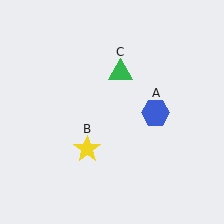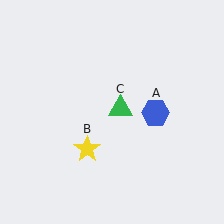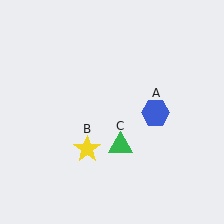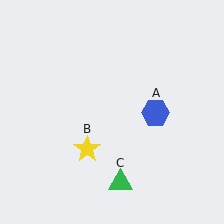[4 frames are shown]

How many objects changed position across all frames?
1 object changed position: green triangle (object C).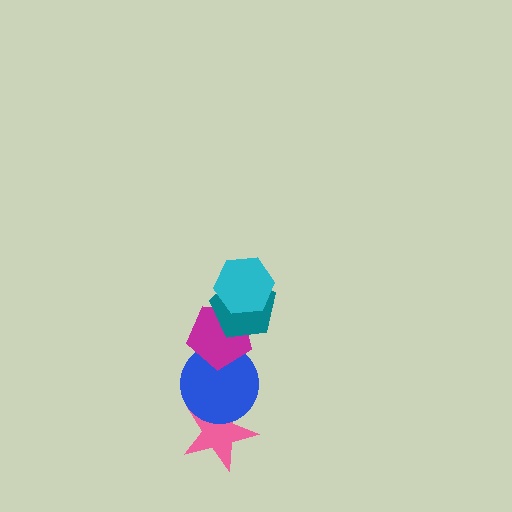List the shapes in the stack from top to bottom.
From top to bottom: the cyan hexagon, the teal pentagon, the magenta pentagon, the blue circle, the pink star.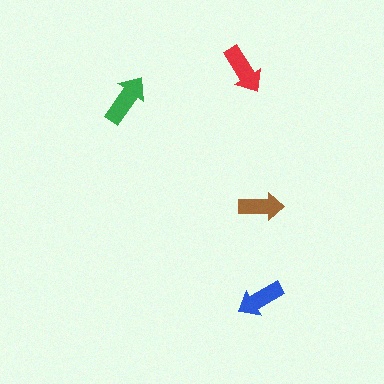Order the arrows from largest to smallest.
the green one, the red one, the blue one, the brown one.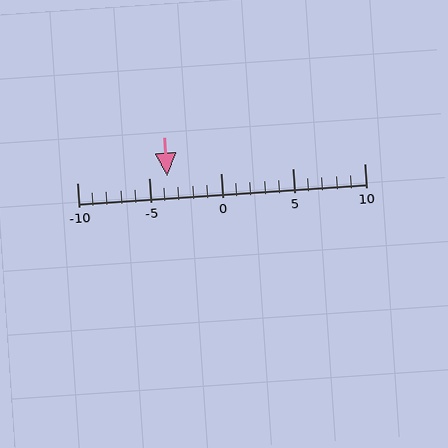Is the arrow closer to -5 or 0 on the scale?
The arrow is closer to -5.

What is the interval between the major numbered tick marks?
The major tick marks are spaced 5 units apart.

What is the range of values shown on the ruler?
The ruler shows values from -10 to 10.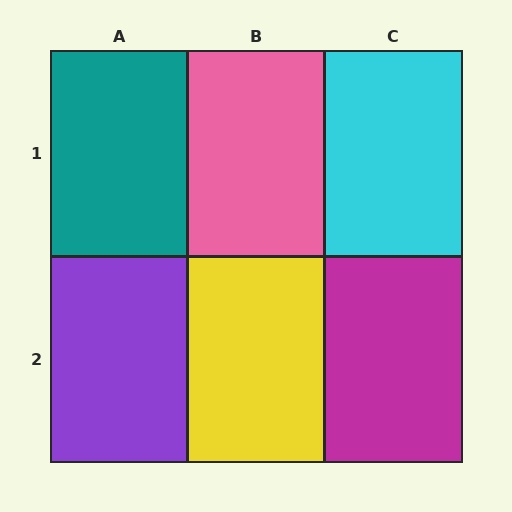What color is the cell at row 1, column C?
Cyan.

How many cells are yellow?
1 cell is yellow.